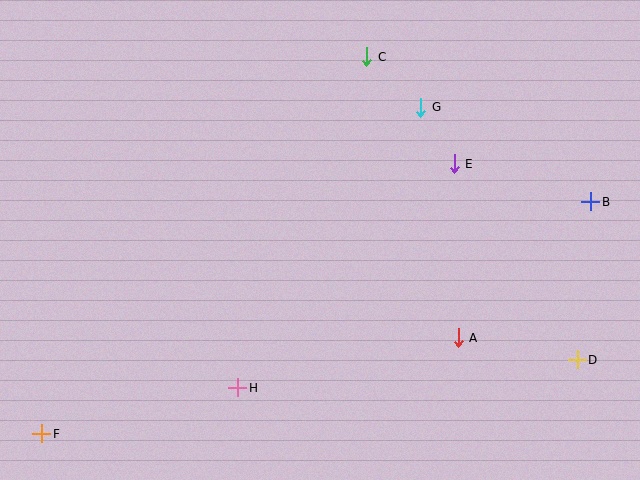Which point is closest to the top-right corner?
Point B is closest to the top-right corner.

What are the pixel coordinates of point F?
Point F is at (42, 434).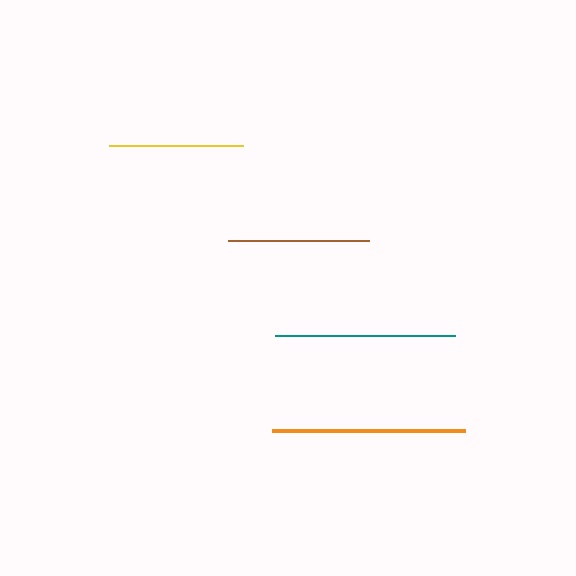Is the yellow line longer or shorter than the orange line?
The orange line is longer than the yellow line.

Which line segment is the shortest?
The yellow line is the shortest at approximately 134 pixels.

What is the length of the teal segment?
The teal segment is approximately 180 pixels long.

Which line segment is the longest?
The orange line is the longest at approximately 192 pixels.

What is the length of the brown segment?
The brown segment is approximately 141 pixels long.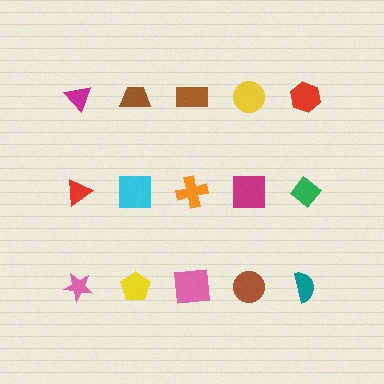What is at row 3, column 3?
A pink square.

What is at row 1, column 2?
A brown trapezoid.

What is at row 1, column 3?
A brown rectangle.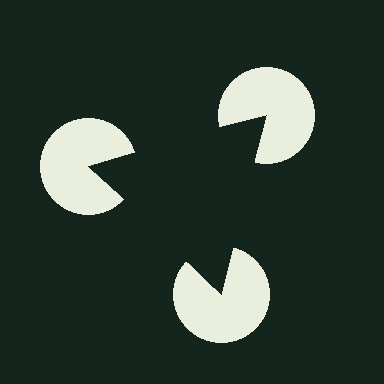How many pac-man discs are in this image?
There are 3 — one at each vertex of the illusory triangle.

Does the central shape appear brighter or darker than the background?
It typically appears slightly darker than the background, even though no actual brightness change is drawn.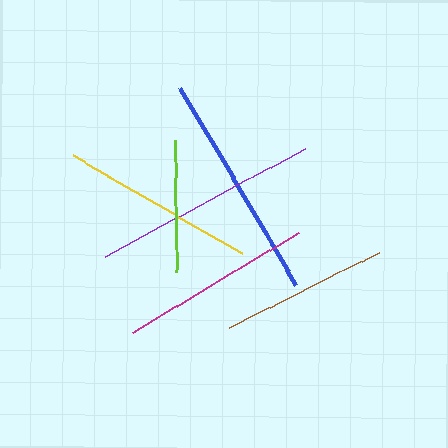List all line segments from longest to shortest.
From longest to shortest: blue, purple, yellow, magenta, brown, lime.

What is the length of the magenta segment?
The magenta segment is approximately 194 pixels long.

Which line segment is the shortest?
The lime line is the shortest at approximately 132 pixels.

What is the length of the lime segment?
The lime segment is approximately 132 pixels long.